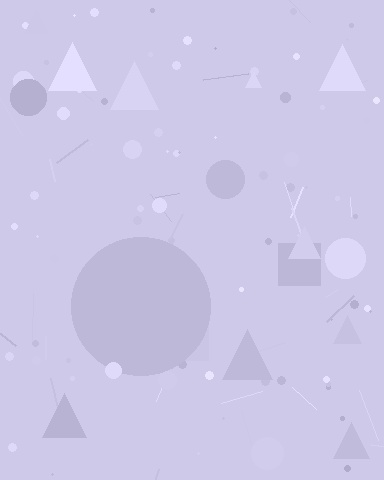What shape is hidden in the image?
A circle is hidden in the image.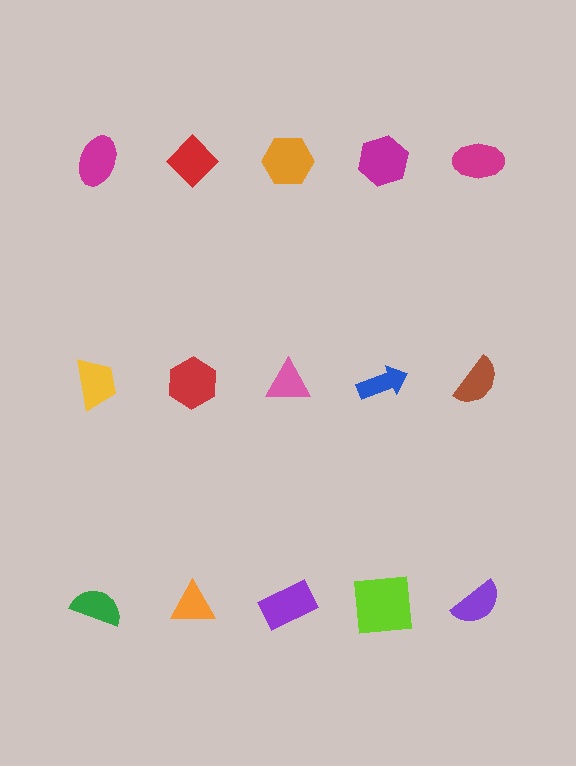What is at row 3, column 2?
An orange triangle.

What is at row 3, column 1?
A green semicircle.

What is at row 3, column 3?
A purple rectangle.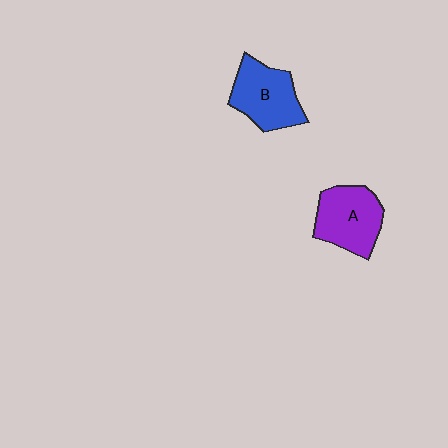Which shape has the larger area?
Shape B (blue).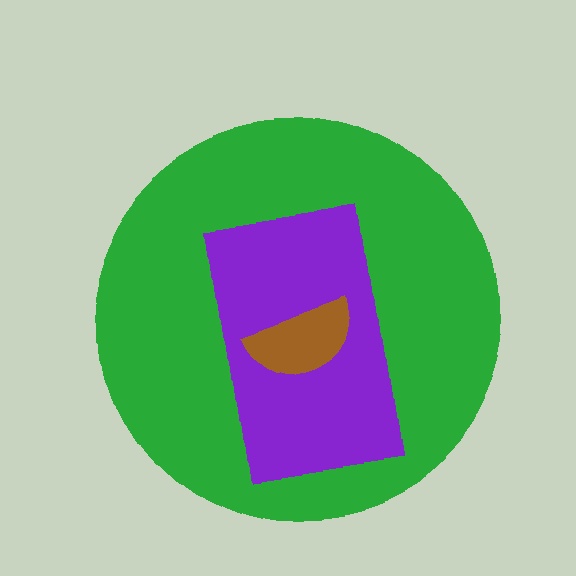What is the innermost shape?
The brown semicircle.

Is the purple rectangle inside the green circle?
Yes.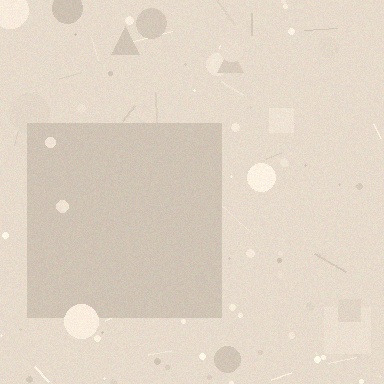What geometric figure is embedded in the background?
A square is embedded in the background.